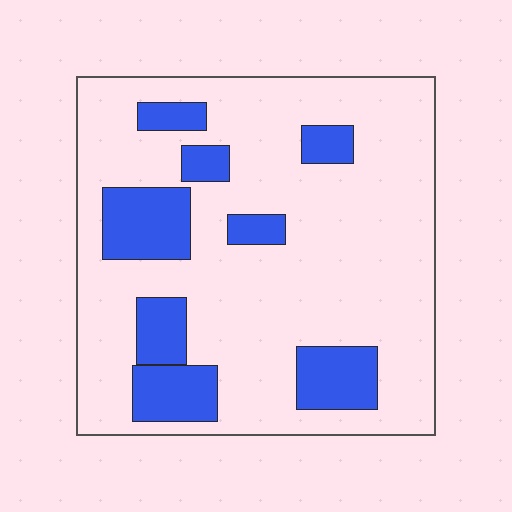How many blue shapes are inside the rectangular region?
8.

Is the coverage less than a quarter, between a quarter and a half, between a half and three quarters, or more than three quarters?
Less than a quarter.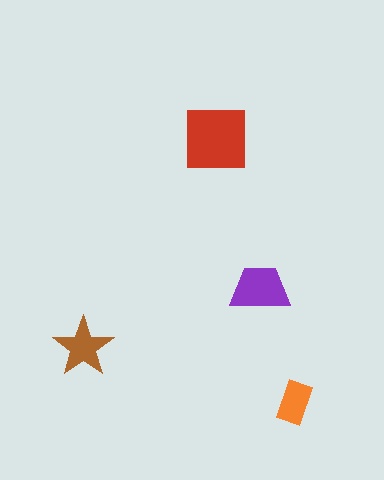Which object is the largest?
The red square.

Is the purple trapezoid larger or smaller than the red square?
Smaller.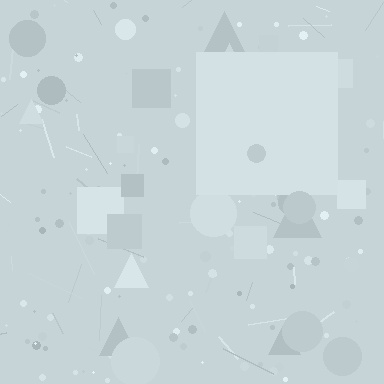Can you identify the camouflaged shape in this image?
The camouflaged shape is a square.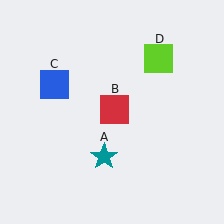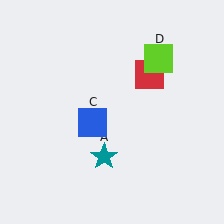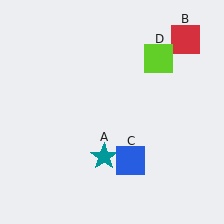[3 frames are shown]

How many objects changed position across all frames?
2 objects changed position: red square (object B), blue square (object C).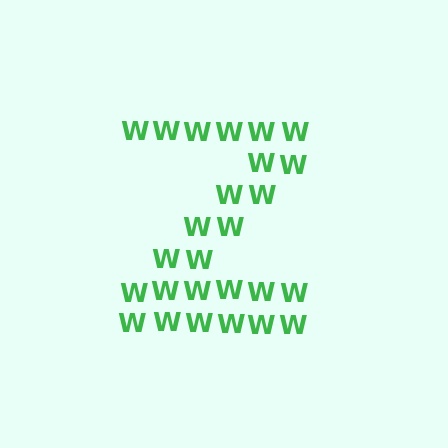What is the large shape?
The large shape is the letter Z.